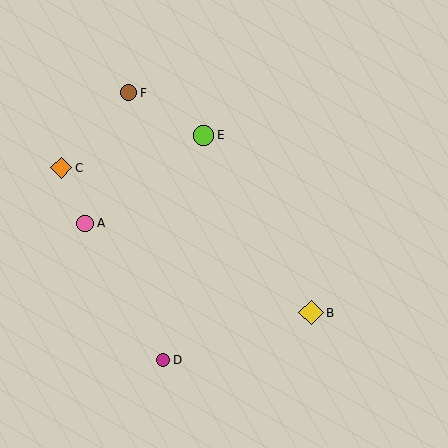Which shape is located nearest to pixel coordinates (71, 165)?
The orange diamond (labeled C) at (61, 168) is nearest to that location.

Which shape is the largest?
The yellow diamond (labeled B) is the largest.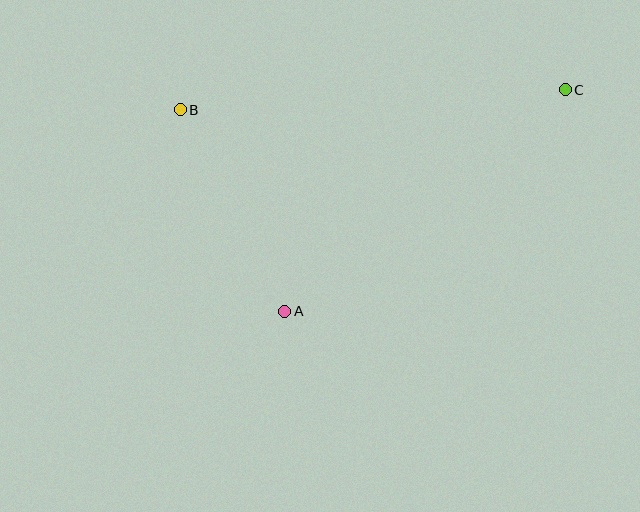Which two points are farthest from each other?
Points B and C are farthest from each other.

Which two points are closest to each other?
Points A and B are closest to each other.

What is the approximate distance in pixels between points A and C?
The distance between A and C is approximately 357 pixels.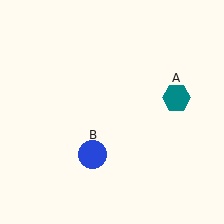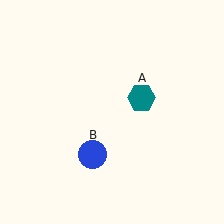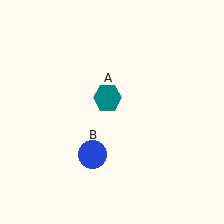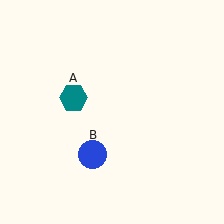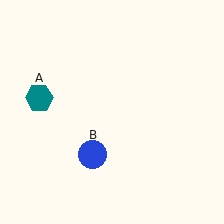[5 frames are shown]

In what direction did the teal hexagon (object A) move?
The teal hexagon (object A) moved left.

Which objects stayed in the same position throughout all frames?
Blue circle (object B) remained stationary.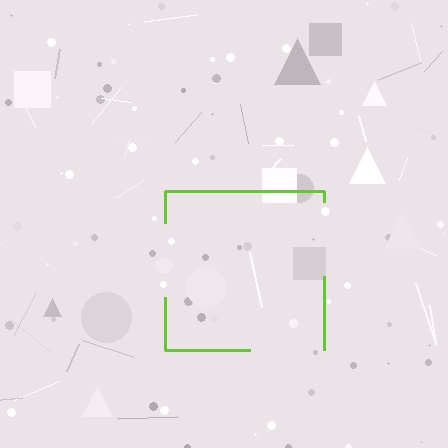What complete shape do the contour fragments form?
The contour fragments form a square.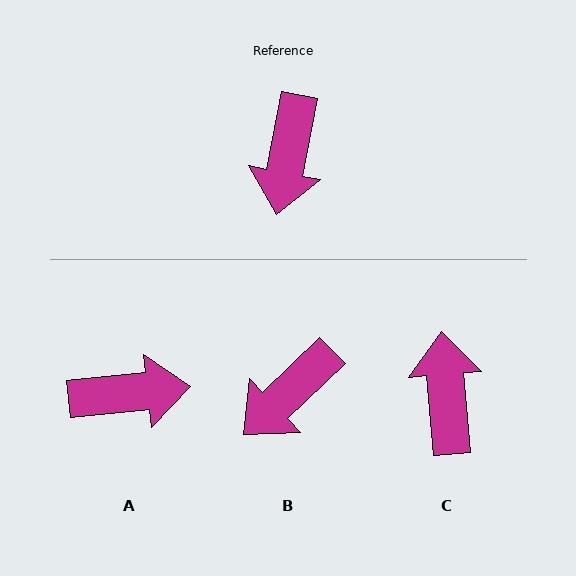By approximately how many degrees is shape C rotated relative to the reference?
Approximately 164 degrees clockwise.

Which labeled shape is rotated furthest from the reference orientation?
C, about 164 degrees away.